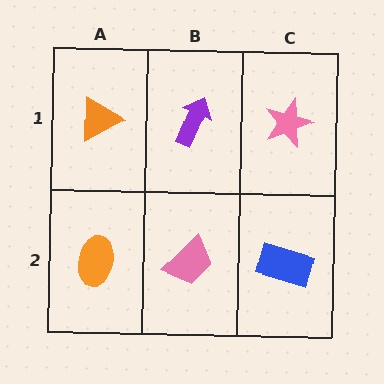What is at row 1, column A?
An orange triangle.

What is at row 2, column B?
A pink trapezoid.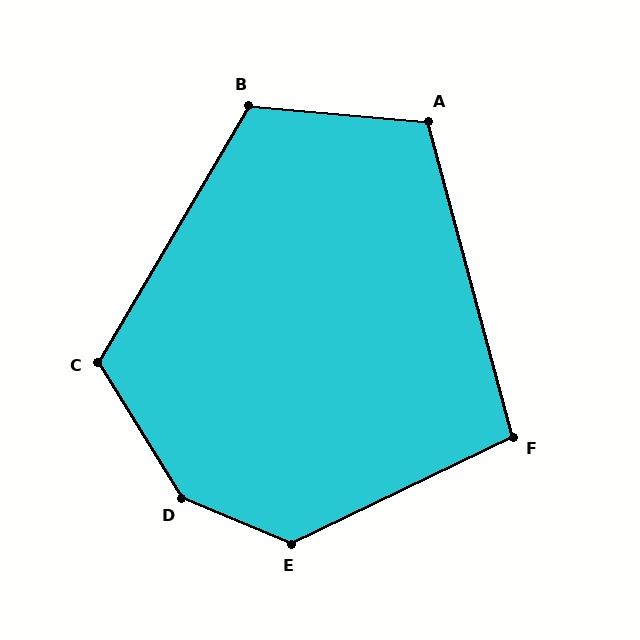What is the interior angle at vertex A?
Approximately 110 degrees (obtuse).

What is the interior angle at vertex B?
Approximately 115 degrees (obtuse).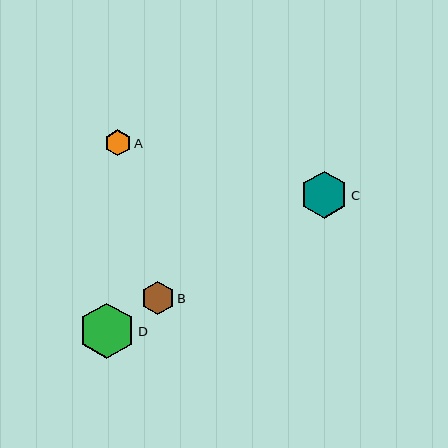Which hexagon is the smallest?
Hexagon A is the smallest with a size of approximately 26 pixels.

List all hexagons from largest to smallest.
From largest to smallest: D, C, B, A.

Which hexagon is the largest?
Hexagon D is the largest with a size of approximately 56 pixels.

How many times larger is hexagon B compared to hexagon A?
Hexagon B is approximately 1.3 times the size of hexagon A.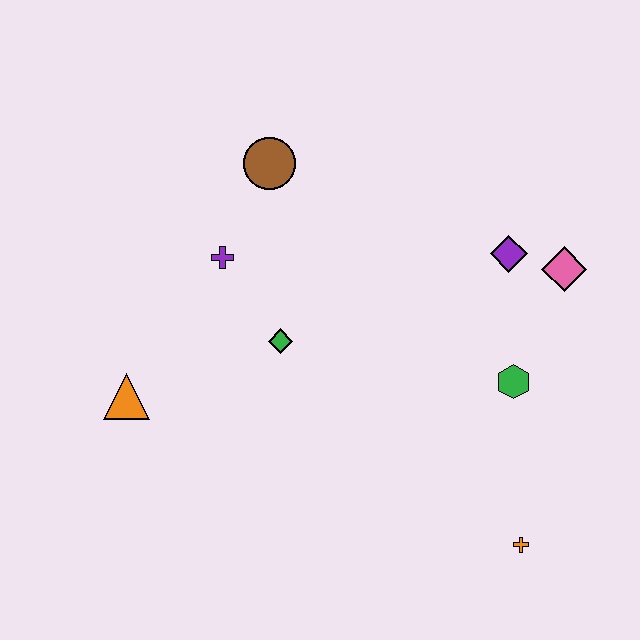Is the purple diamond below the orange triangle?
No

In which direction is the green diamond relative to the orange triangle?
The green diamond is to the right of the orange triangle.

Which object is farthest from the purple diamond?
The orange triangle is farthest from the purple diamond.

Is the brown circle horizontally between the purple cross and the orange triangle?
No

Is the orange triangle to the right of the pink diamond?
No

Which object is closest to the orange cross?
The green hexagon is closest to the orange cross.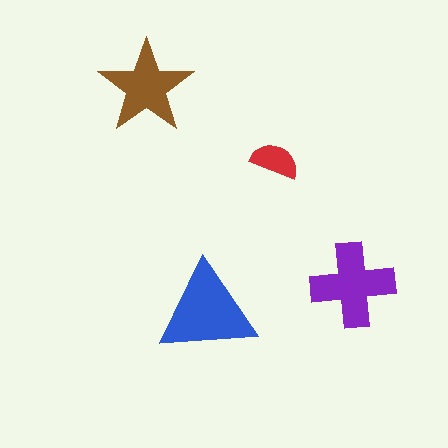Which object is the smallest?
The red semicircle.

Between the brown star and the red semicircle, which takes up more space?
The brown star.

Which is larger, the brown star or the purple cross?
The purple cross.